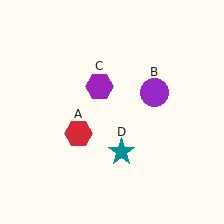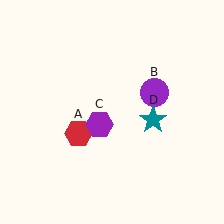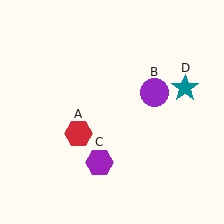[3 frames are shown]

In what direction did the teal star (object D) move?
The teal star (object D) moved up and to the right.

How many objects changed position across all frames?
2 objects changed position: purple hexagon (object C), teal star (object D).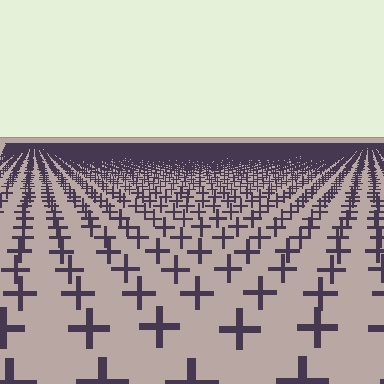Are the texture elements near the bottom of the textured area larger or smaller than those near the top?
Larger. Near the bottom, elements are closer to the viewer and appear at a bigger on-screen size.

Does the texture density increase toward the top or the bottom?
Density increases toward the top.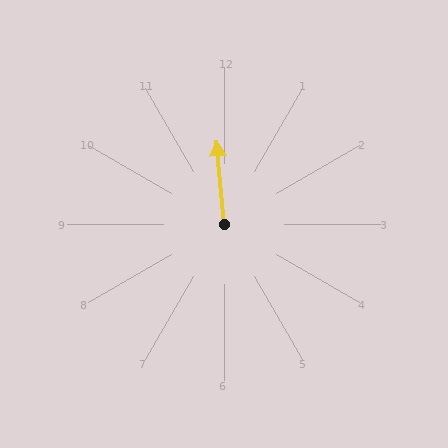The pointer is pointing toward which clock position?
Roughly 12 o'clock.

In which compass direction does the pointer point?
North.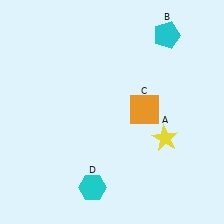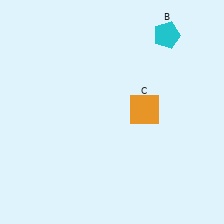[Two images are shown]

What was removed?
The cyan hexagon (D), the yellow star (A) were removed in Image 2.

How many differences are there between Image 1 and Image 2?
There are 2 differences between the two images.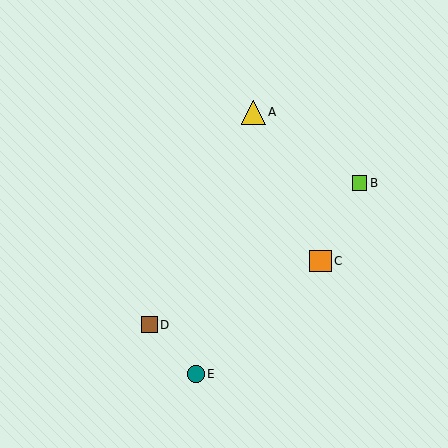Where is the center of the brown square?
The center of the brown square is at (150, 325).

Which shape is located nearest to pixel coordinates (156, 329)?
The brown square (labeled D) at (150, 325) is nearest to that location.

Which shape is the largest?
The yellow triangle (labeled A) is the largest.